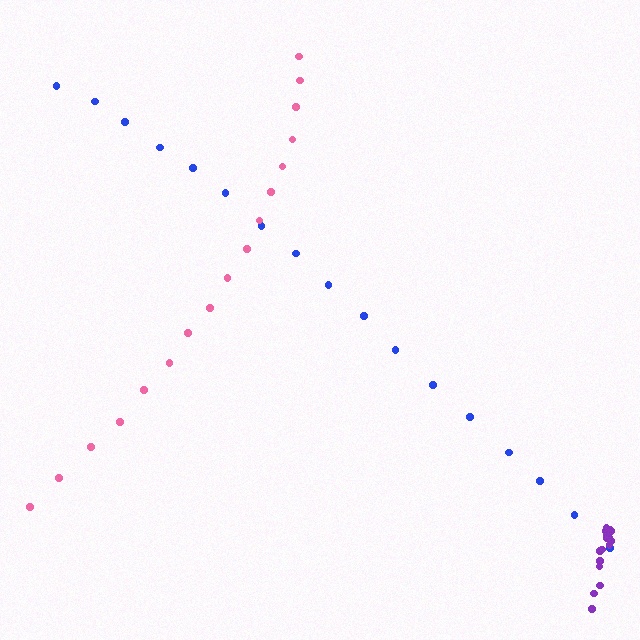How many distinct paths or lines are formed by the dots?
There are 3 distinct paths.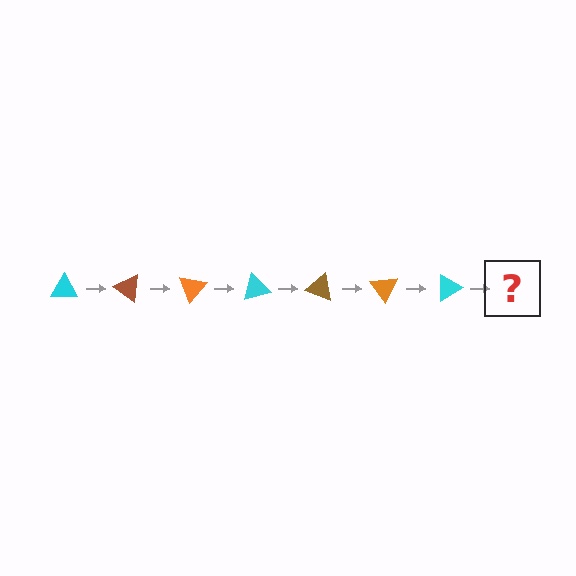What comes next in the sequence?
The next element should be a brown triangle, rotated 245 degrees from the start.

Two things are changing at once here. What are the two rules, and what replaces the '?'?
The two rules are that it rotates 35 degrees each step and the color cycles through cyan, brown, and orange. The '?' should be a brown triangle, rotated 245 degrees from the start.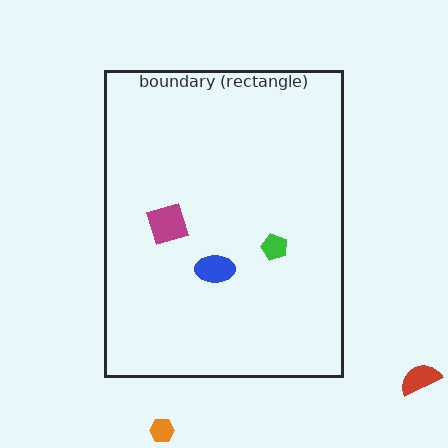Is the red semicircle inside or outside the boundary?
Outside.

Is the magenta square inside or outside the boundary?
Inside.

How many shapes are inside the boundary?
3 inside, 2 outside.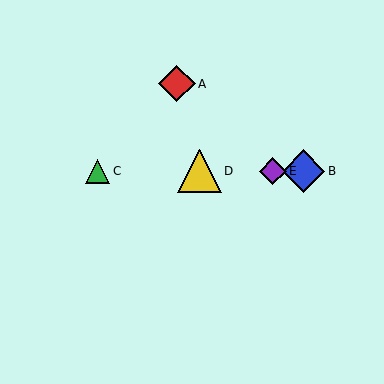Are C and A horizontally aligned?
No, C is at y≈171 and A is at y≈84.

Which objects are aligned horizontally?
Objects B, C, D, E are aligned horizontally.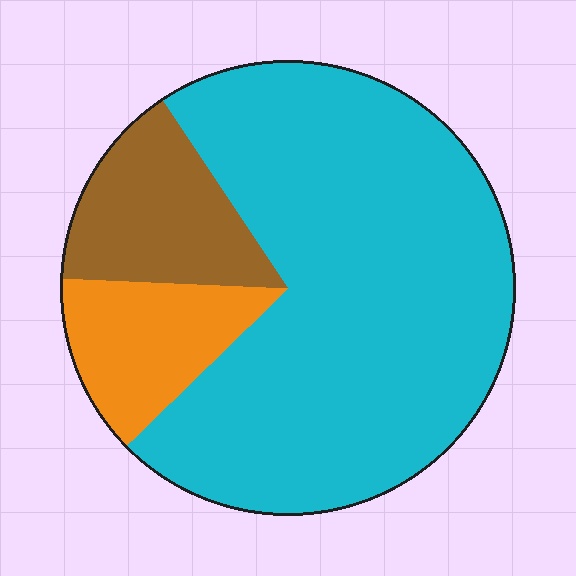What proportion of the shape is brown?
Brown takes up less than a quarter of the shape.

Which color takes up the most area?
Cyan, at roughly 70%.